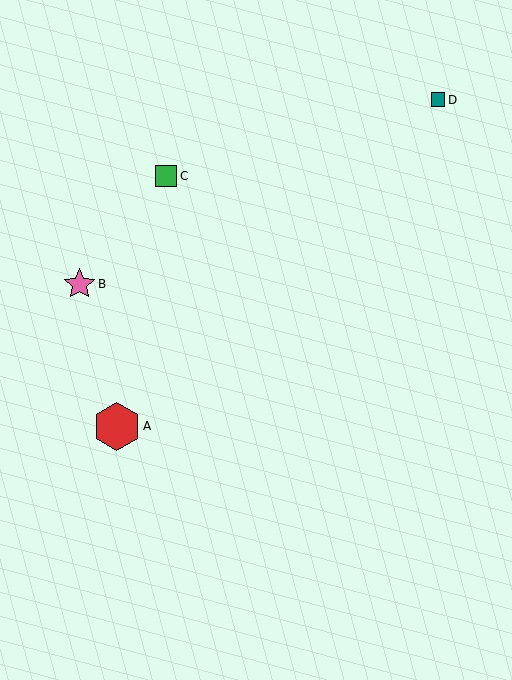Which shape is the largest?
The red hexagon (labeled A) is the largest.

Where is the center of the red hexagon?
The center of the red hexagon is at (117, 426).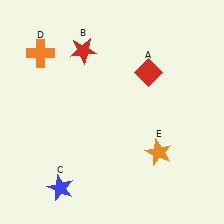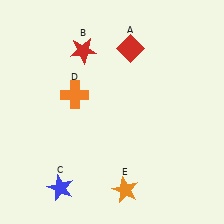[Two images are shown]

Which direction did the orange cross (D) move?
The orange cross (D) moved down.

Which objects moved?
The objects that moved are: the red diamond (A), the orange cross (D), the orange star (E).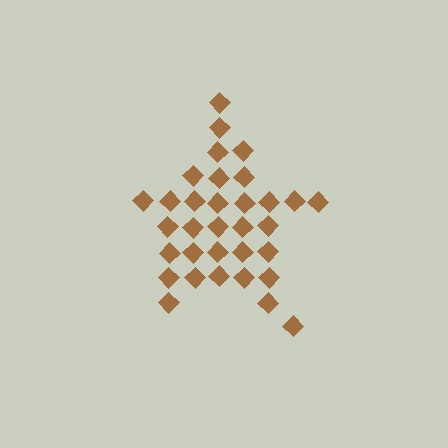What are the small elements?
The small elements are diamonds.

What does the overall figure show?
The overall figure shows a star.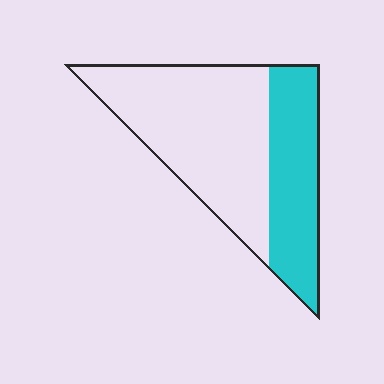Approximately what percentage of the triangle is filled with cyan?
Approximately 35%.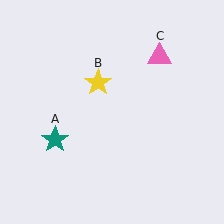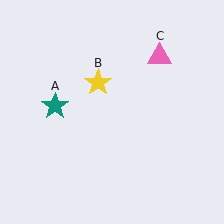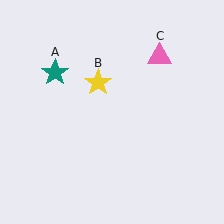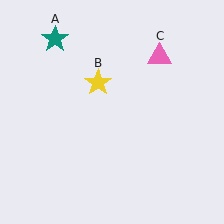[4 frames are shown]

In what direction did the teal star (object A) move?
The teal star (object A) moved up.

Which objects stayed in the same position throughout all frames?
Yellow star (object B) and pink triangle (object C) remained stationary.